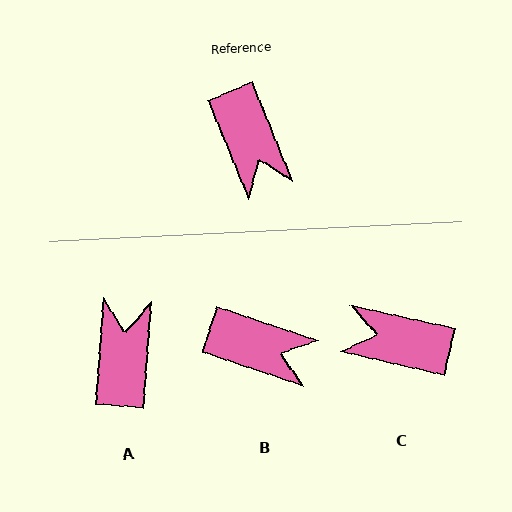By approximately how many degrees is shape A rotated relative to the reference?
Approximately 153 degrees counter-clockwise.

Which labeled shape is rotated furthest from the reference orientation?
A, about 153 degrees away.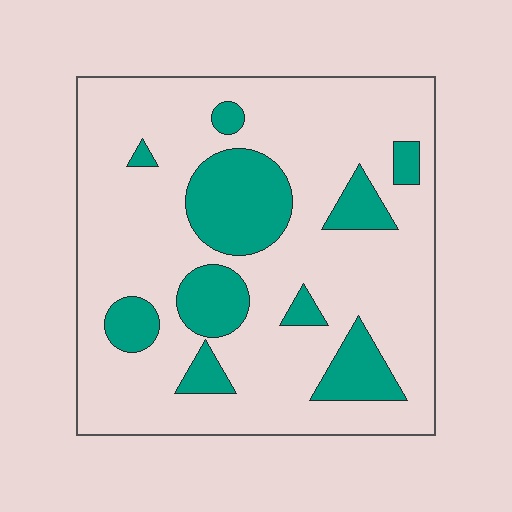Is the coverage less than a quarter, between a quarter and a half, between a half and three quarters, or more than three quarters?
Less than a quarter.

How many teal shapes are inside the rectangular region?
10.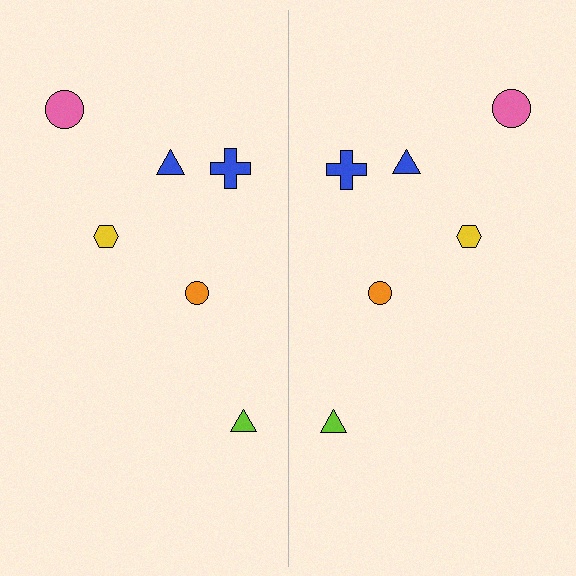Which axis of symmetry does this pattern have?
The pattern has a vertical axis of symmetry running through the center of the image.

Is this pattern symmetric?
Yes, this pattern has bilateral (reflection) symmetry.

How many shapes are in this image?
There are 12 shapes in this image.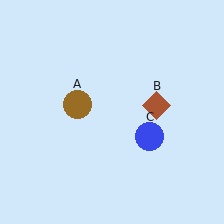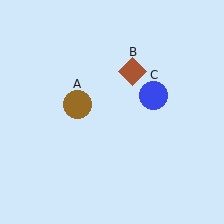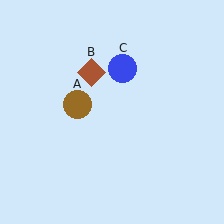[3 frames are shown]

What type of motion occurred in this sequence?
The brown diamond (object B), blue circle (object C) rotated counterclockwise around the center of the scene.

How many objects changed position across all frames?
2 objects changed position: brown diamond (object B), blue circle (object C).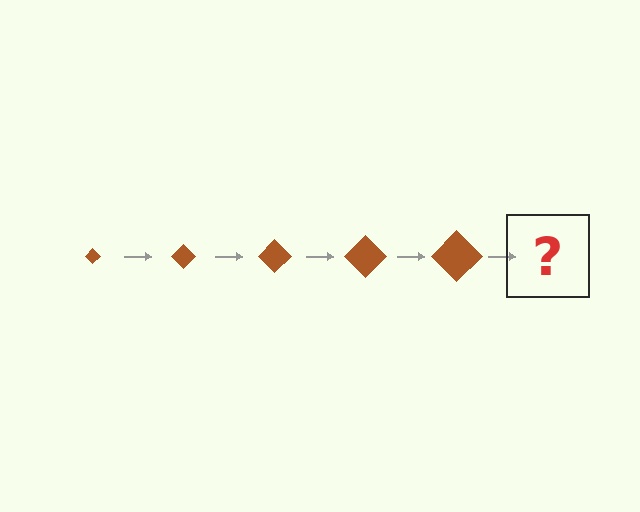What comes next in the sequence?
The next element should be a brown diamond, larger than the previous one.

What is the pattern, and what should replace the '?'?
The pattern is that the diamond gets progressively larger each step. The '?' should be a brown diamond, larger than the previous one.